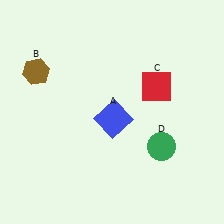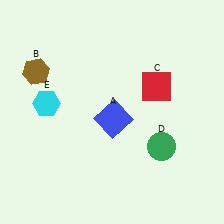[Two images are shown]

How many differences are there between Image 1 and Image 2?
There is 1 difference between the two images.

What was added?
A cyan hexagon (E) was added in Image 2.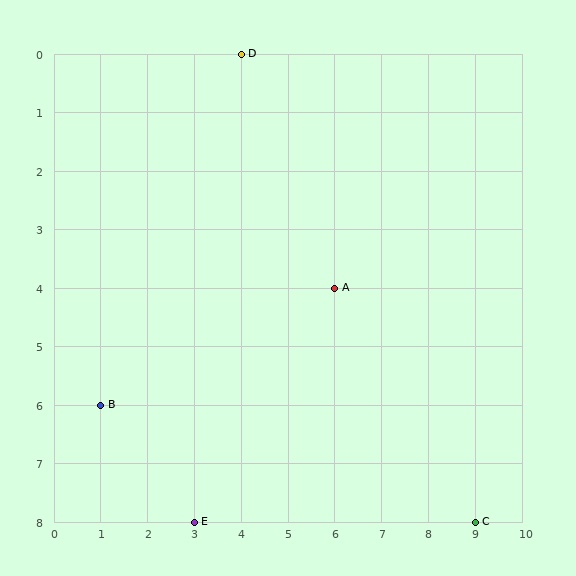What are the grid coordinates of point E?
Point E is at grid coordinates (3, 8).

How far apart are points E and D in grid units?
Points E and D are 1 column and 8 rows apart (about 8.1 grid units diagonally).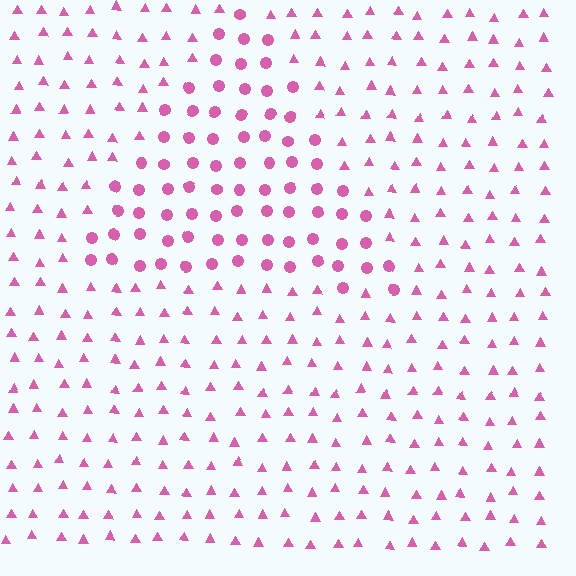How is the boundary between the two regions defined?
The boundary is defined by a change in element shape: circles inside vs. triangles outside. All elements share the same color and spacing.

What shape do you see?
I see a triangle.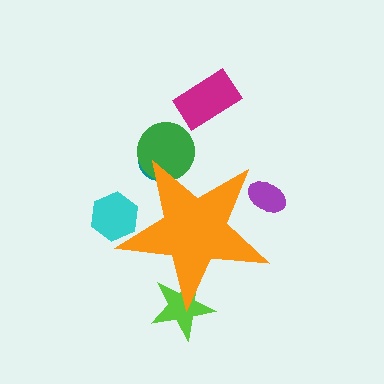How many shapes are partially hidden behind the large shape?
5 shapes are partially hidden.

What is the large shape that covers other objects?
An orange star.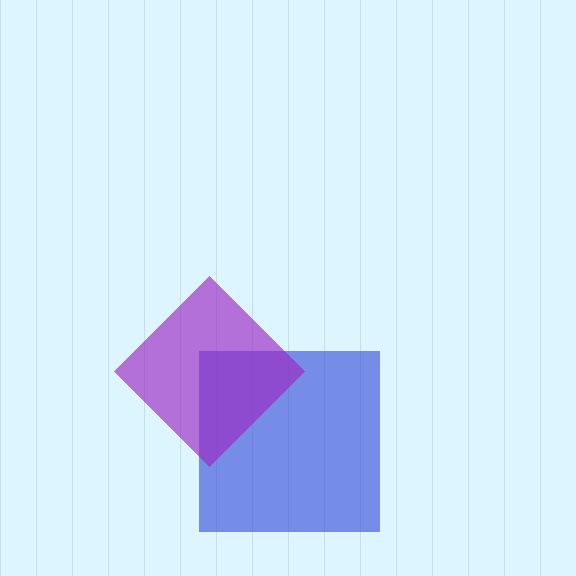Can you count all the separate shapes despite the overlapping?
Yes, there are 2 separate shapes.